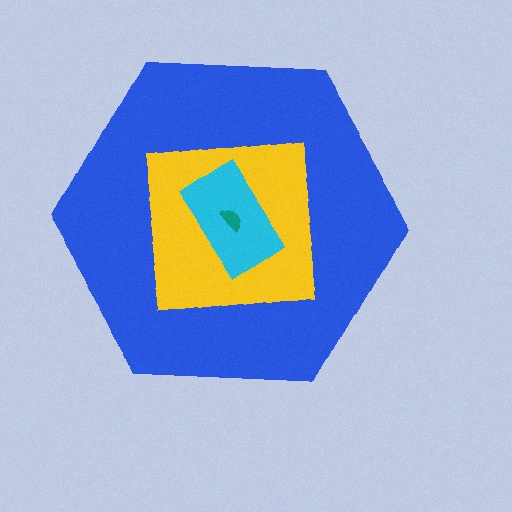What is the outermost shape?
The blue hexagon.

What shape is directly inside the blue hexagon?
The yellow square.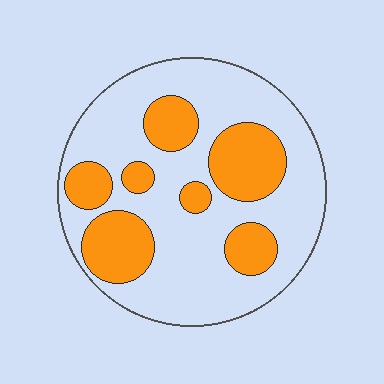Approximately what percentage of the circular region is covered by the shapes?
Approximately 30%.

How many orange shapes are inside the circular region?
7.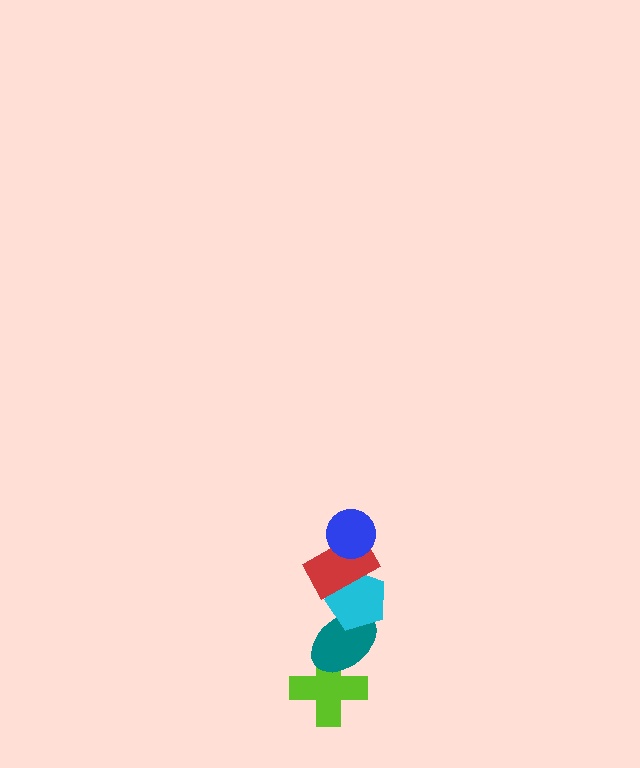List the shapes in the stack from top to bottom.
From top to bottom: the blue circle, the red rectangle, the cyan pentagon, the teal ellipse, the lime cross.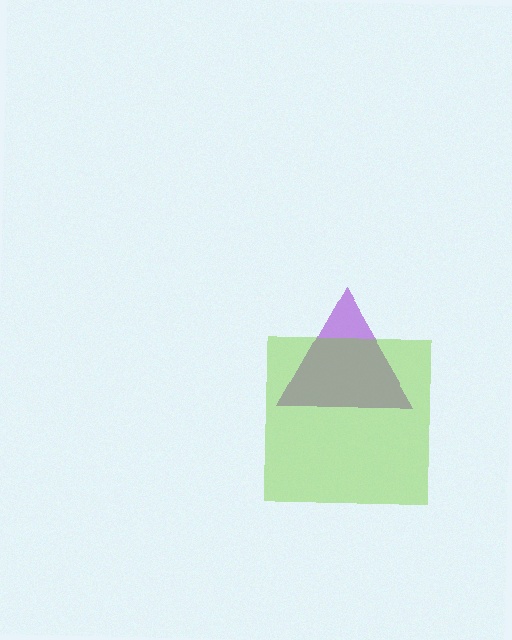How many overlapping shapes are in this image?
There are 2 overlapping shapes in the image.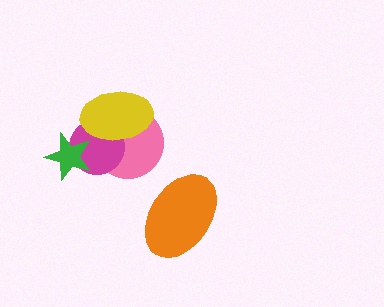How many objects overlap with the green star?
1 object overlaps with the green star.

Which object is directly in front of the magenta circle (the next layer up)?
The green star is directly in front of the magenta circle.